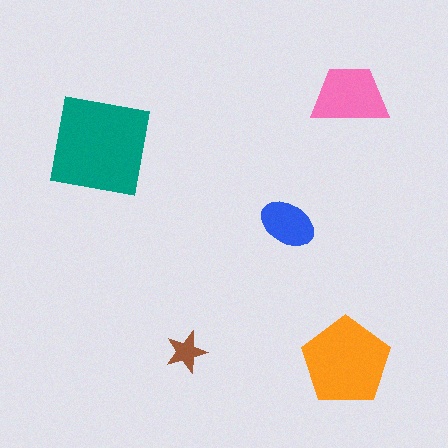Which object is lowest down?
The orange pentagon is bottommost.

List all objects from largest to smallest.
The teal square, the orange pentagon, the pink trapezoid, the blue ellipse, the brown star.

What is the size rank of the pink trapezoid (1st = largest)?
3rd.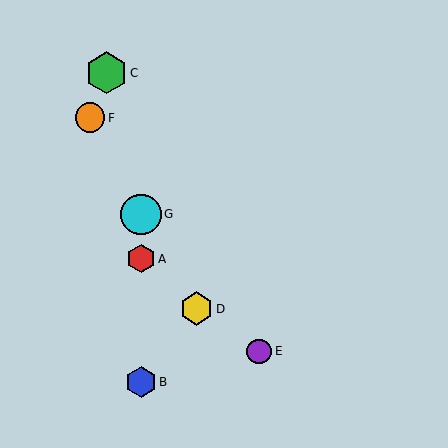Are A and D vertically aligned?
No, A is at x≈141 and D is at x≈197.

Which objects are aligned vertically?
Objects A, B, G are aligned vertically.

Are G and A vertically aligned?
Yes, both are at x≈141.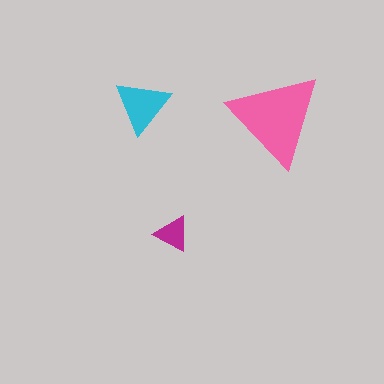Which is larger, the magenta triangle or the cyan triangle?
The cyan one.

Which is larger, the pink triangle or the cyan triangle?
The pink one.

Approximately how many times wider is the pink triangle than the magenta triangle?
About 2.5 times wider.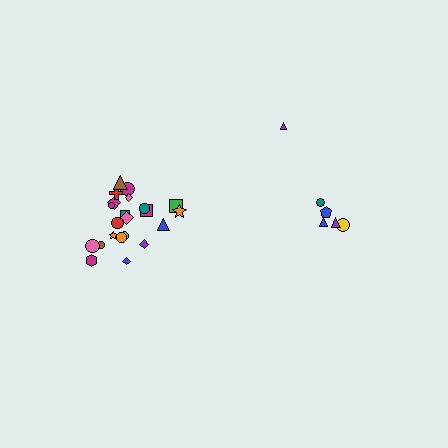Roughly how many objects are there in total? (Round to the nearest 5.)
Roughly 30 objects in total.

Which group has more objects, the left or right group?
The left group.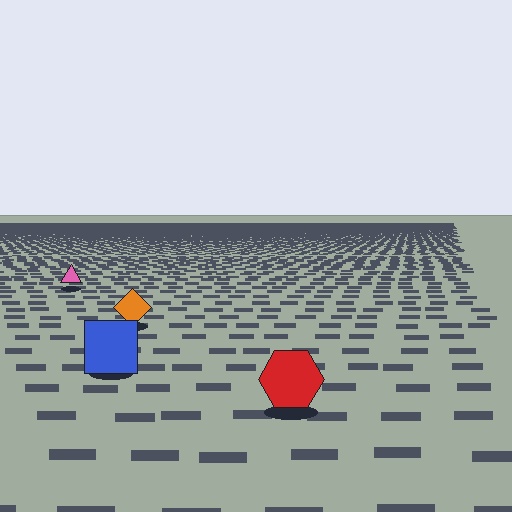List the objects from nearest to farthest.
From nearest to farthest: the red hexagon, the blue square, the orange diamond, the pink triangle.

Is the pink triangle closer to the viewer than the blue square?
No. The blue square is closer — you can tell from the texture gradient: the ground texture is coarser near it.